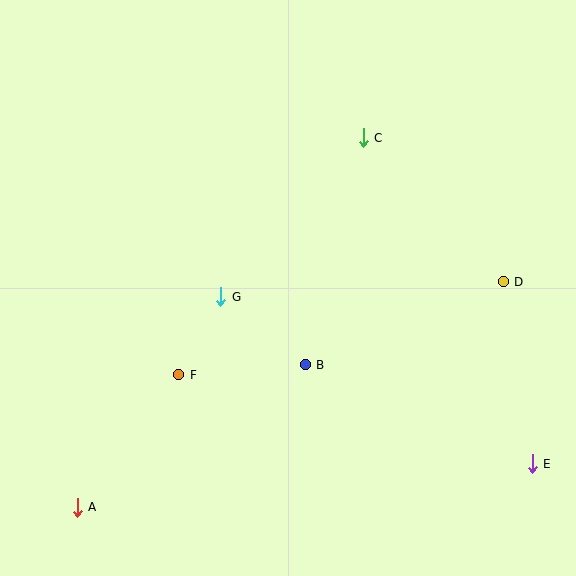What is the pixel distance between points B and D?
The distance between B and D is 215 pixels.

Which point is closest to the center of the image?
Point G at (221, 297) is closest to the center.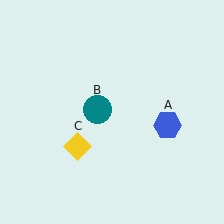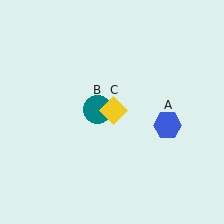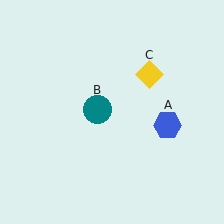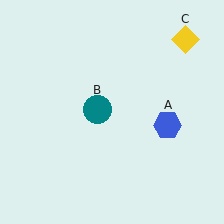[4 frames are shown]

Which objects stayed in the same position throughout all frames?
Blue hexagon (object A) and teal circle (object B) remained stationary.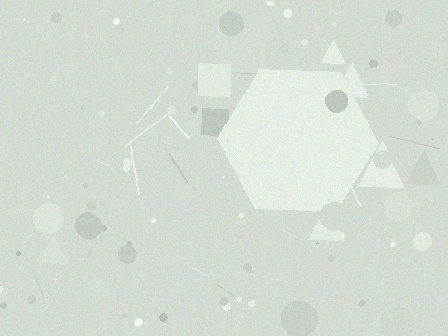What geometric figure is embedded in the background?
A hexagon is embedded in the background.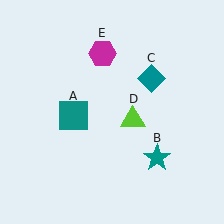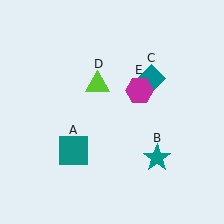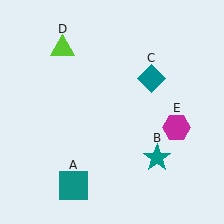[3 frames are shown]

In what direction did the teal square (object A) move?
The teal square (object A) moved down.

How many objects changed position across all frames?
3 objects changed position: teal square (object A), lime triangle (object D), magenta hexagon (object E).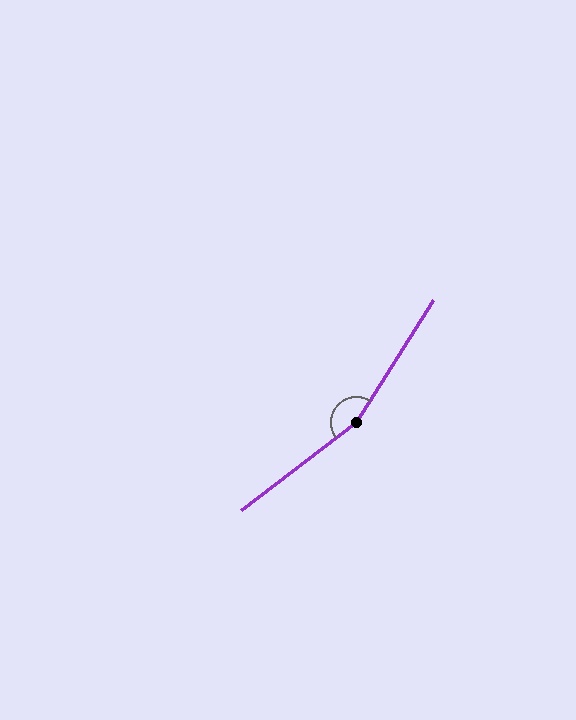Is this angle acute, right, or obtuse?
It is obtuse.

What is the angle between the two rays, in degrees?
Approximately 160 degrees.